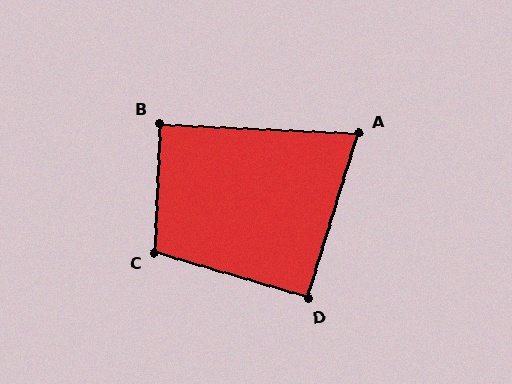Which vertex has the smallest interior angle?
A, at approximately 76 degrees.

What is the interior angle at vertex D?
Approximately 91 degrees (approximately right).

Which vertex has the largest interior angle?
C, at approximately 104 degrees.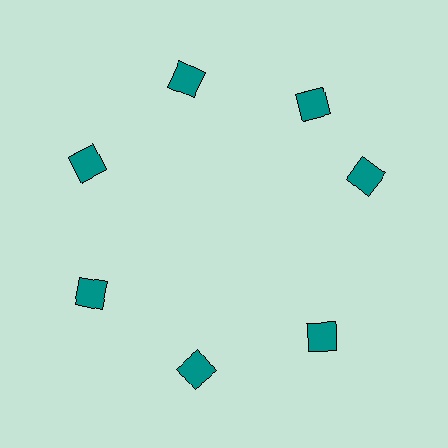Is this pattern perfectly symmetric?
No. The 7 teal squares are arranged in a ring, but one element near the 3 o'clock position is rotated out of alignment along the ring, breaking the 7-fold rotational symmetry.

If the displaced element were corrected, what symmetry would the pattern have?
It would have 7-fold rotational symmetry — the pattern would map onto itself every 51 degrees.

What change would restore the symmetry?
The symmetry would be restored by rotating it back into even spacing with its neighbors so that all 7 squares sit at equal angles and equal distance from the center.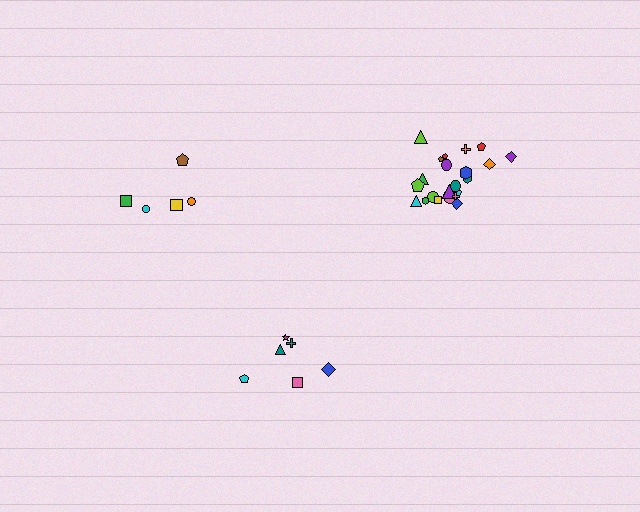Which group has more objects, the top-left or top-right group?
The top-right group.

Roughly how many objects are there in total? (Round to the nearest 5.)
Roughly 35 objects in total.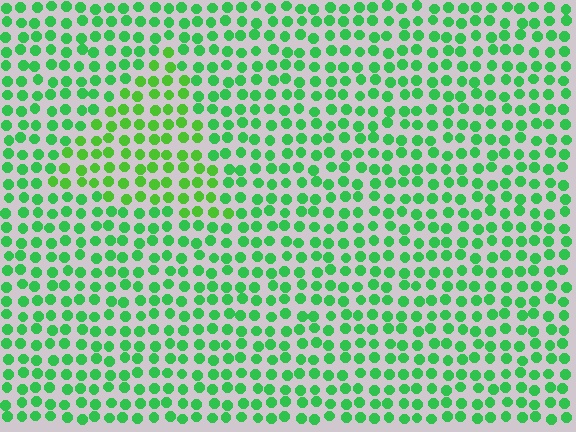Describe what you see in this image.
The image is filled with small green elements in a uniform arrangement. A triangle-shaped region is visible where the elements are tinted to a slightly different hue, forming a subtle color boundary.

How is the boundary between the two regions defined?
The boundary is defined purely by a slight shift in hue (about 24 degrees). Spacing, size, and orientation are identical on both sides.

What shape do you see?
I see a triangle.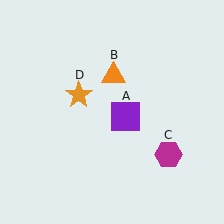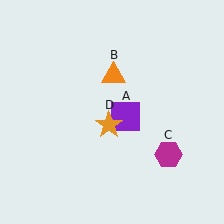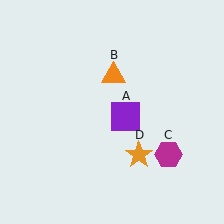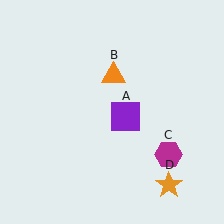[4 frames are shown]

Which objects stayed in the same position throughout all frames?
Purple square (object A) and orange triangle (object B) and magenta hexagon (object C) remained stationary.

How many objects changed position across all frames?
1 object changed position: orange star (object D).